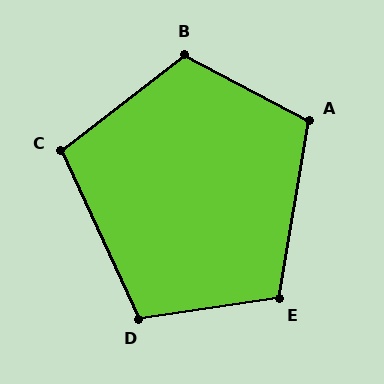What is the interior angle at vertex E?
Approximately 108 degrees (obtuse).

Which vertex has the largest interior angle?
B, at approximately 114 degrees.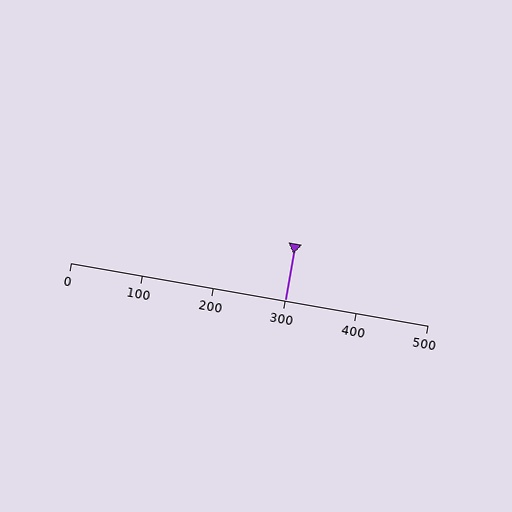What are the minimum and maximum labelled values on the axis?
The axis runs from 0 to 500.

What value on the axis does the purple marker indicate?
The marker indicates approximately 300.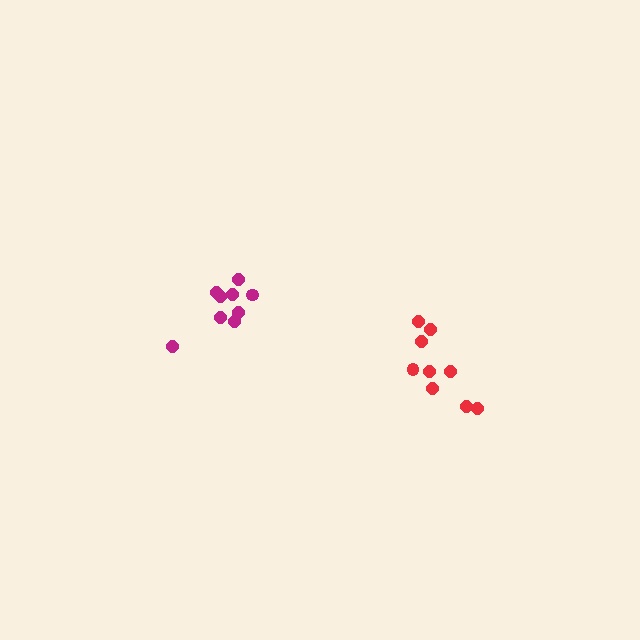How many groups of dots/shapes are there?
There are 2 groups.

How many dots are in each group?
Group 1: 9 dots, Group 2: 9 dots (18 total).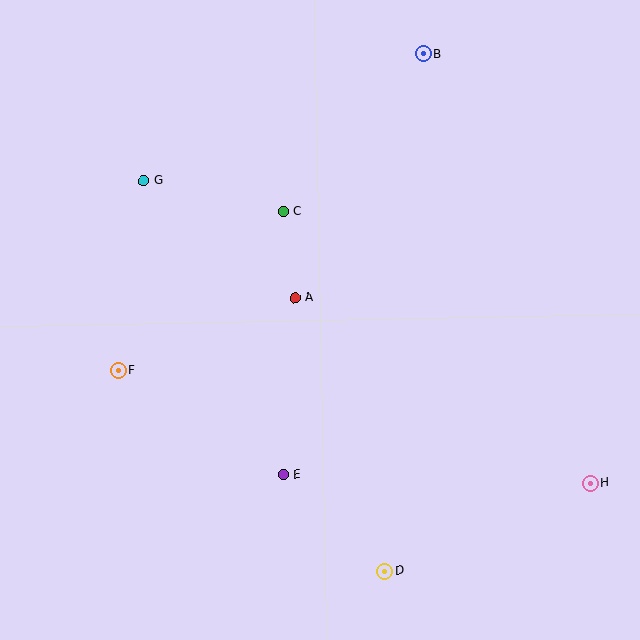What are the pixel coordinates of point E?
Point E is at (283, 475).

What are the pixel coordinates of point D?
Point D is at (385, 571).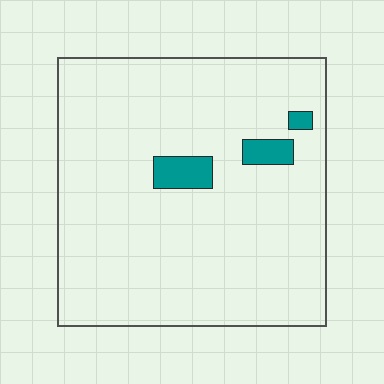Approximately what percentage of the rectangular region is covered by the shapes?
Approximately 5%.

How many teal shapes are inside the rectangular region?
3.